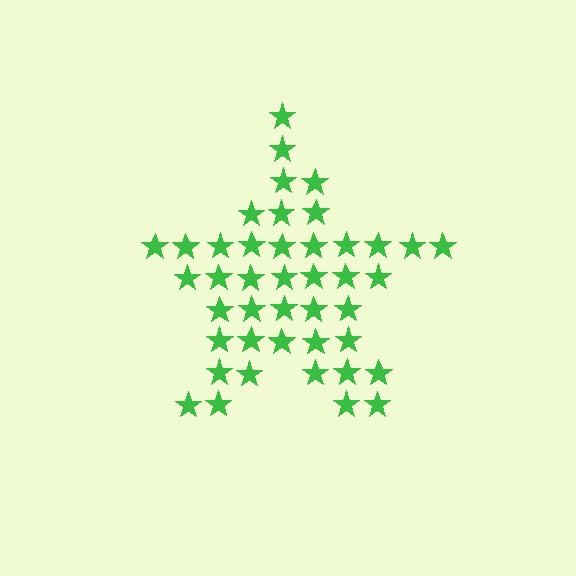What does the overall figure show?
The overall figure shows a star.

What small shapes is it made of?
It is made of small stars.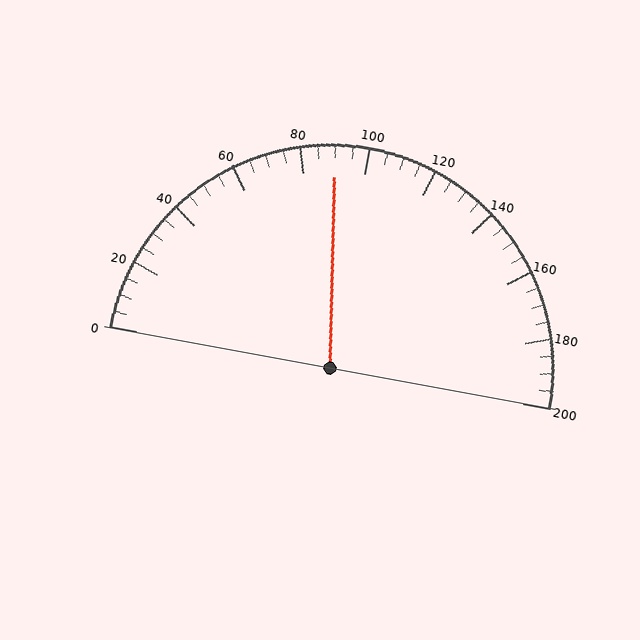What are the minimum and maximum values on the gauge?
The gauge ranges from 0 to 200.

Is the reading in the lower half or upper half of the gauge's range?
The reading is in the lower half of the range (0 to 200).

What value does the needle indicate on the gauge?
The needle indicates approximately 90.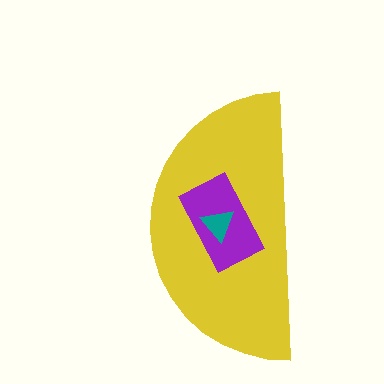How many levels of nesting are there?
3.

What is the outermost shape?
The yellow semicircle.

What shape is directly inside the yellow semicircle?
The purple rectangle.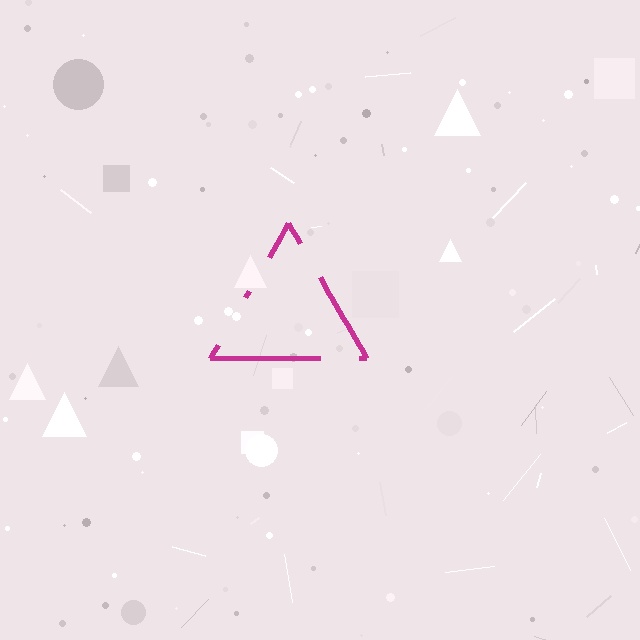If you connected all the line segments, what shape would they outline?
They would outline a triangle.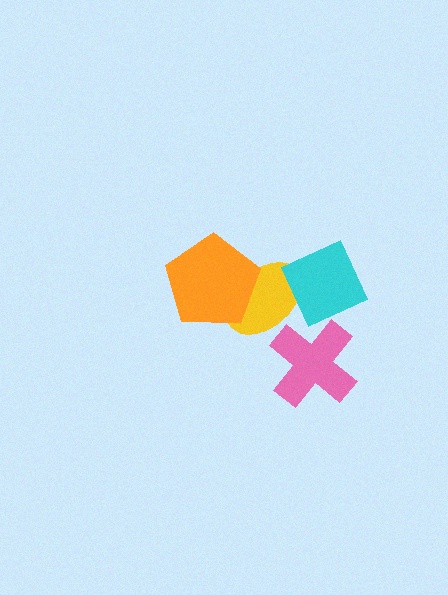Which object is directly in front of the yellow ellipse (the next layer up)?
The orange pentagon is directly in front of the yellow ellipse.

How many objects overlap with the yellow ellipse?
2 objects overlap with the yellow ellipse.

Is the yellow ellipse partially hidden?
Yes, it is partially covered by another shape.